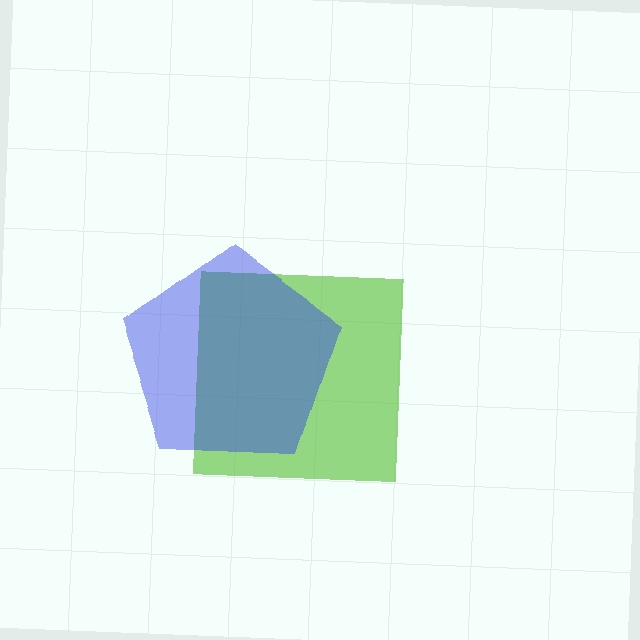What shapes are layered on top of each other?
The layered shapes are: a lime square, a blue pentagon.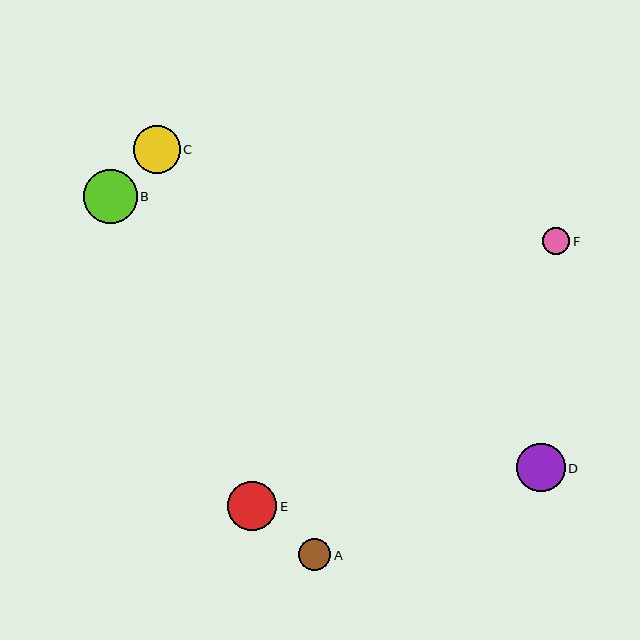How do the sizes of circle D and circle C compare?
Circle D and circle C are approximately the same size.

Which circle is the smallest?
Circle F is the smallest with a size of approximately 27 pixels.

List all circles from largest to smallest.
From largest to smallest: B, E, D, C, A, F.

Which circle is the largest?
Circle B is the largest with a size of approximately 54 pixels.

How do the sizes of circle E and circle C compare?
Circle E and circle C are approximately the same size.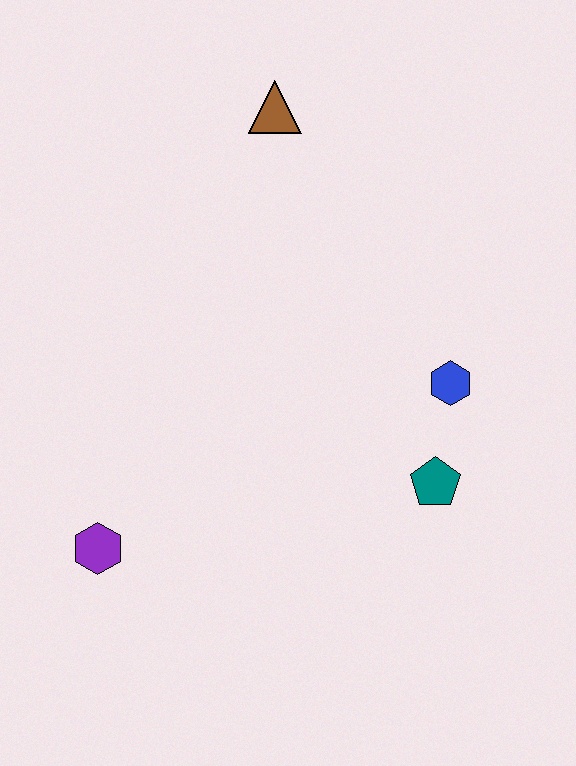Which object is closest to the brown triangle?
The blue hexagon is closest to the brown triangle.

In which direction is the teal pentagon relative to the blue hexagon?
The teal pentagon is below the blue hexagon.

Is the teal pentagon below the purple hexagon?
No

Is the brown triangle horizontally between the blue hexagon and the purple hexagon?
Yes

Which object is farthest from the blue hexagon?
The purple hexagon is farthest from the blue hexagon.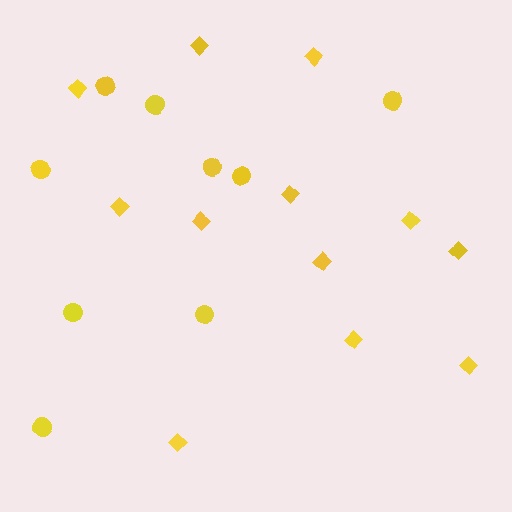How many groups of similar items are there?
There are 2 groups: one group of diamonds (12) and one group of circles (9).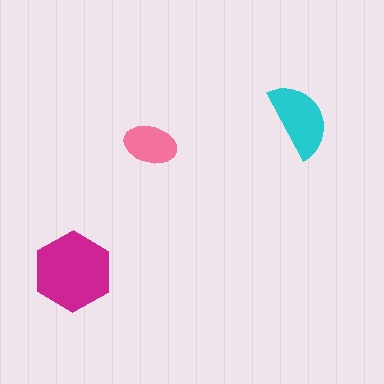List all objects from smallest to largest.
The pink ellipse, the cyan semicircle, the magenta hexagon.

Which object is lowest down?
The magenta hexagon is bottommost.